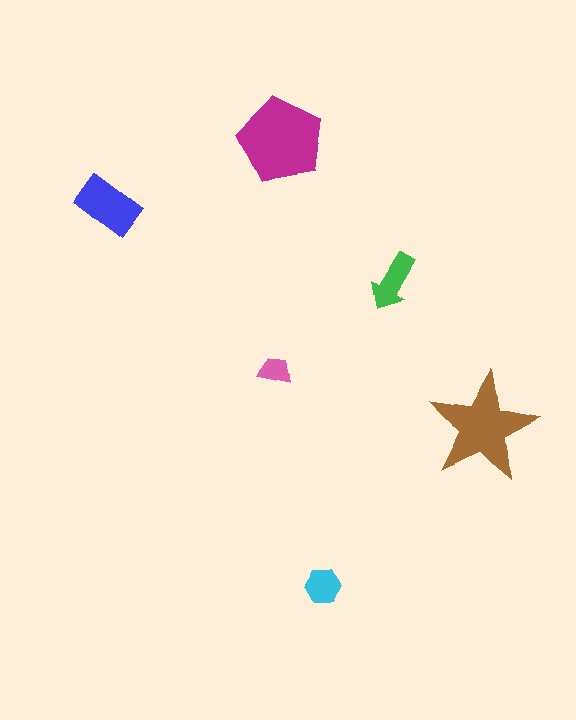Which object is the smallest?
The pink trapezoid.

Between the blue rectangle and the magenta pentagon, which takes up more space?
The magenta pentagon.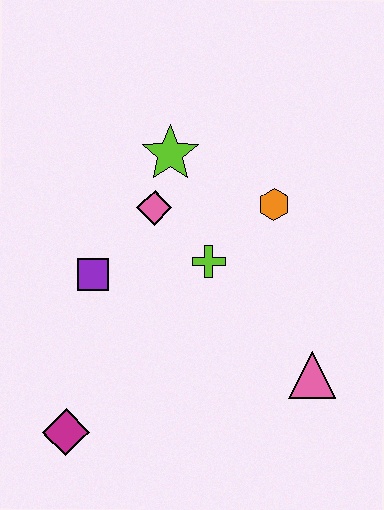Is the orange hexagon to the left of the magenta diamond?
No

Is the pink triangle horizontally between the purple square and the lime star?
No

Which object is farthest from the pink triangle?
The lime star is farthest from the pink triangle.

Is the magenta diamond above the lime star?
No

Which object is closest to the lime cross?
The pink diamond is closest to the lime cross.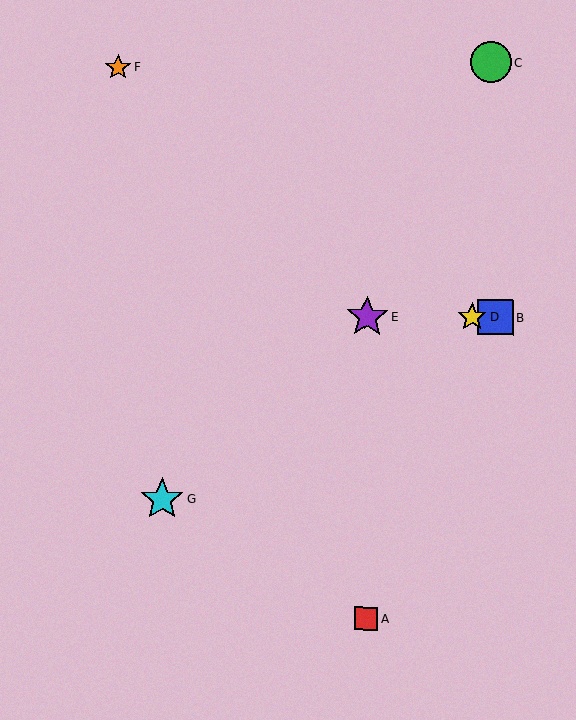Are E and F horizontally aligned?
No, E is at y≈317 and F is at y≈67.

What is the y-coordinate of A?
Object A is at y≈619.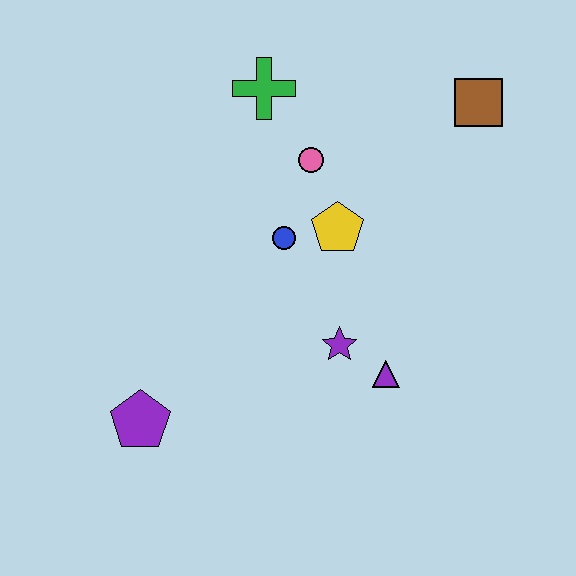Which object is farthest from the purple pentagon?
The brown square is farthest from the purple pentagon.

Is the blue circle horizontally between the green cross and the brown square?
Yes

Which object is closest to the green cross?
The pink circle is closest to the green cross.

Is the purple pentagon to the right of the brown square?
No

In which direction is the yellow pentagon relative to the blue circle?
The yellow pentagon is to the right of the blue circle.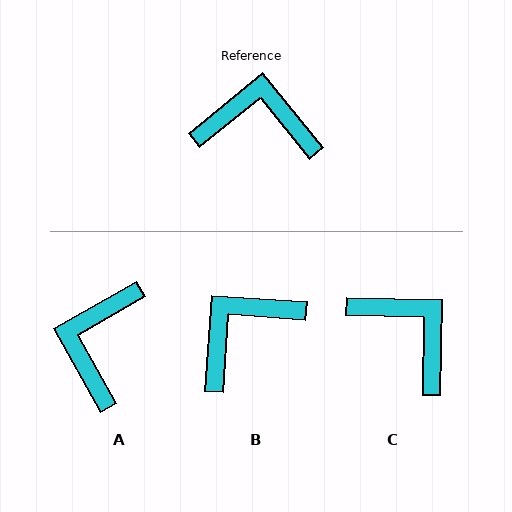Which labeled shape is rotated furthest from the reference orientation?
A, about 80 degrees away.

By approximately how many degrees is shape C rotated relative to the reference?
Approximately 41 degrees clockwise.